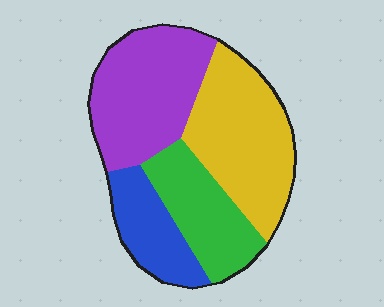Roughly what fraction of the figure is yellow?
Yellow takes up about one third (1/3) of the figure.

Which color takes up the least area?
Blue, at roughly 15%.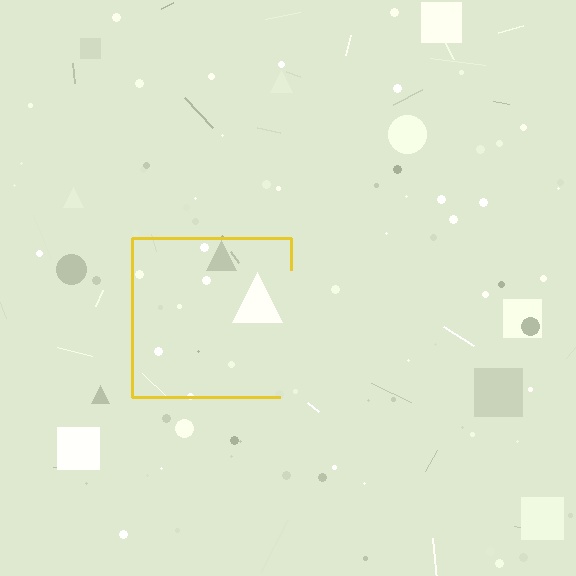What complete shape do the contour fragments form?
The contour fragments form a square.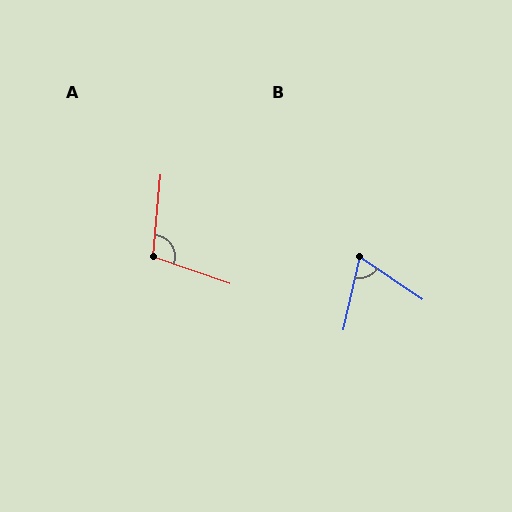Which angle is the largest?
A, at approximately 104 degrees.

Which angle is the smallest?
B, at approximately 69 degrees.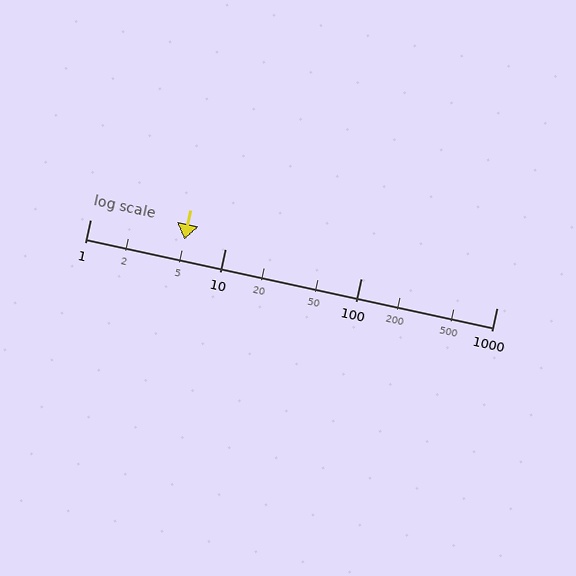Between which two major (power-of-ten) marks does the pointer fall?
The pointer is between 1 and 10.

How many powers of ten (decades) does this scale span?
The scale spans 3 decades, from 1 to 1000.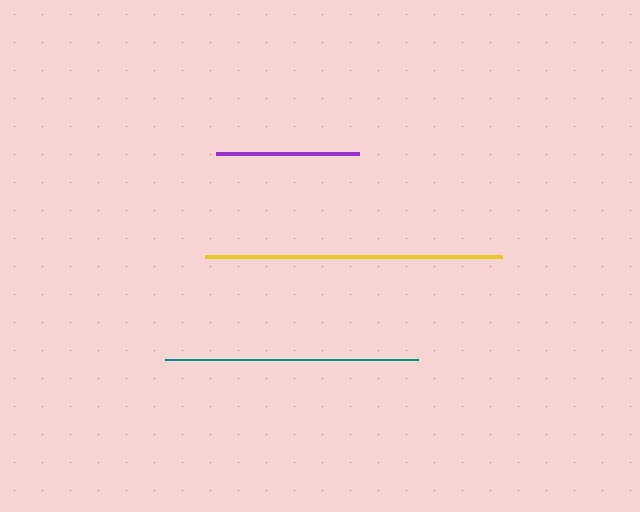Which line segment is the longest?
The yellow line is the longest at approximately 297 pixels.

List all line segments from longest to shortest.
From longest to shortest: yellow, teal, purple.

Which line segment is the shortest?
The purple line is the shortest at approximately 143 pixels.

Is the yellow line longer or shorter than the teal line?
The yellow line is longer than the teal line.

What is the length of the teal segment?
The teal segment is approximately 252 pixels long.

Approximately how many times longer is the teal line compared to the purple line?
The teal line is approximately 1.8 times the length of the purple line.